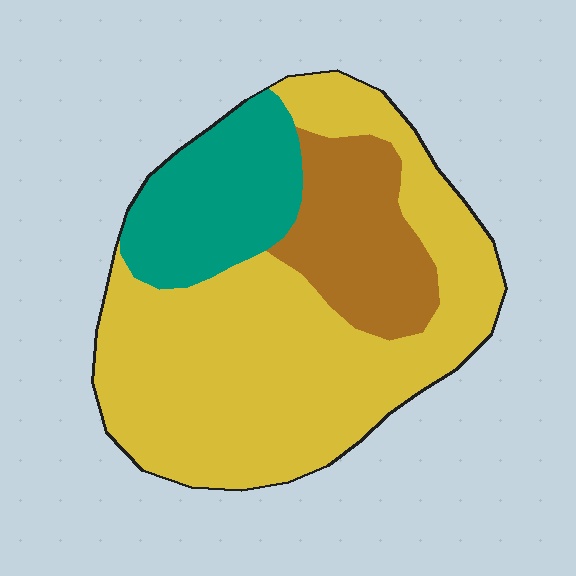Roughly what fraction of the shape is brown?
Brown covers about 20% of the shape.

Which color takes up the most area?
Yellow, at roughly 60%.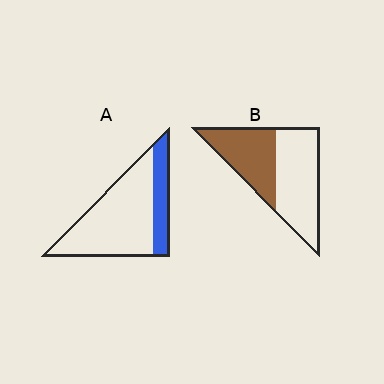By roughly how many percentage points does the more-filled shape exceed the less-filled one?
By roughly 20 percentage points (B over A).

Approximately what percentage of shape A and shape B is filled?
A is approximately 25% and B is approximately 45%.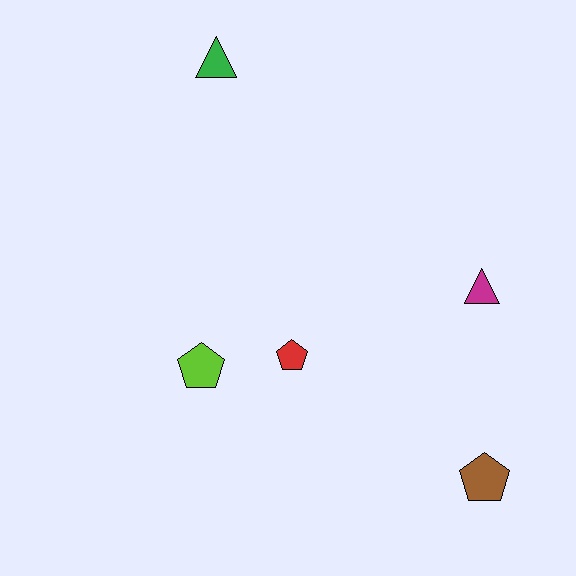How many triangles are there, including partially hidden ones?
There are 2 triangles.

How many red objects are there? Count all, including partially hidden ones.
There is 1 red object.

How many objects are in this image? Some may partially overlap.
There are 5 objects.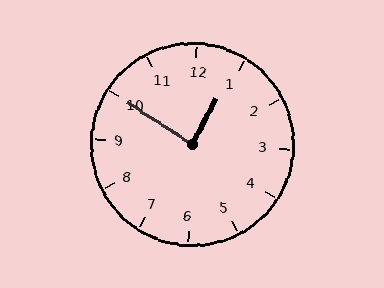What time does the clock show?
12:50.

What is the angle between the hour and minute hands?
Approximately 85 degrees.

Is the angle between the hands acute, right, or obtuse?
It is right.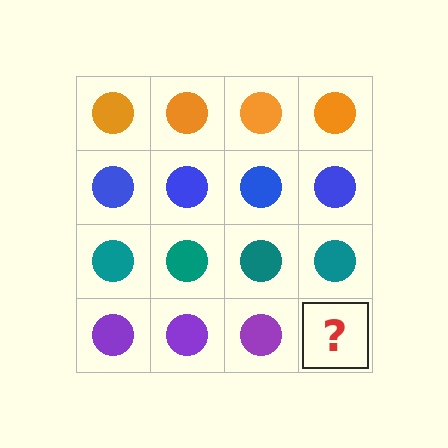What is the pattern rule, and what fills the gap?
The rule is that each row has a consistent color. The gap should be filled with a purple circle.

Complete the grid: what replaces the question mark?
The question mark should be replaced with a purple circle.